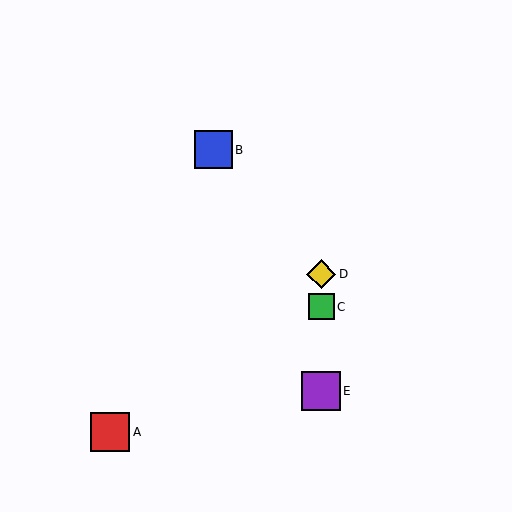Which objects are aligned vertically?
Objects C, D, E are aligned vertically.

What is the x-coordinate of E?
Object E is at x≈321.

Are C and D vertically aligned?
Yes, both are at x≈321.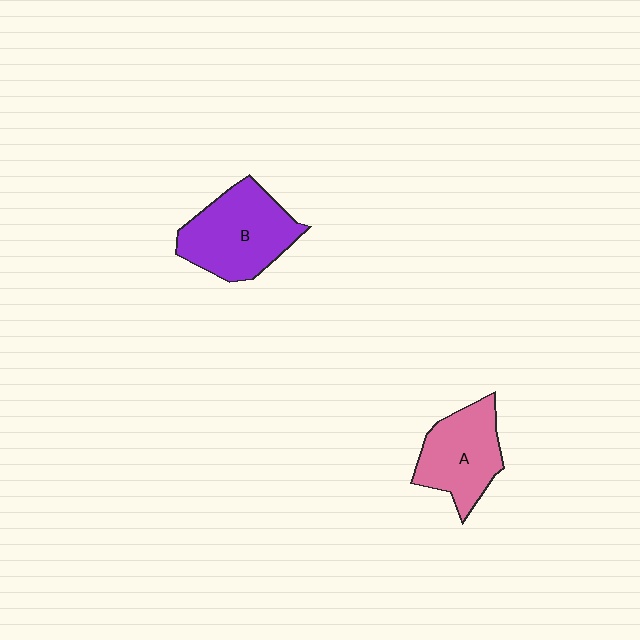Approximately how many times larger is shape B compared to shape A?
Approximately 1.2 times.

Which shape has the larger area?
Shape B (purple).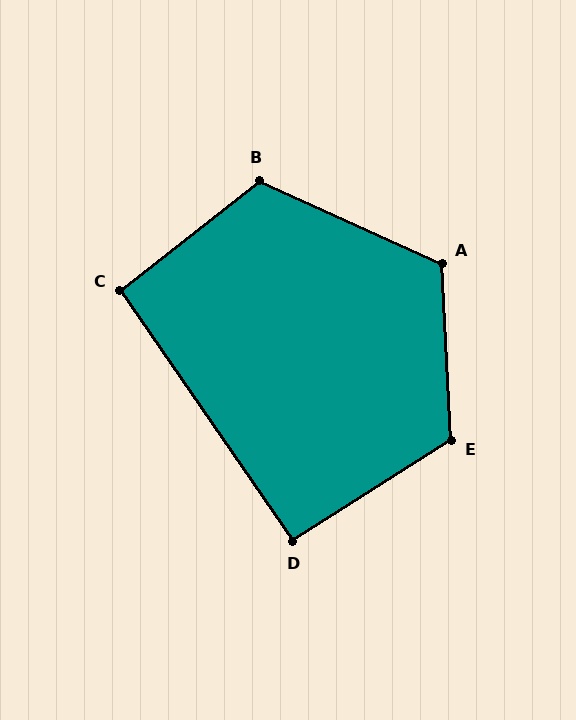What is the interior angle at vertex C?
Approximately 94 degrees (approximately right).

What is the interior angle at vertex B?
Approximately 117 degrees (obtuse).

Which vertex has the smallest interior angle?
D, at approximately 92 degrees.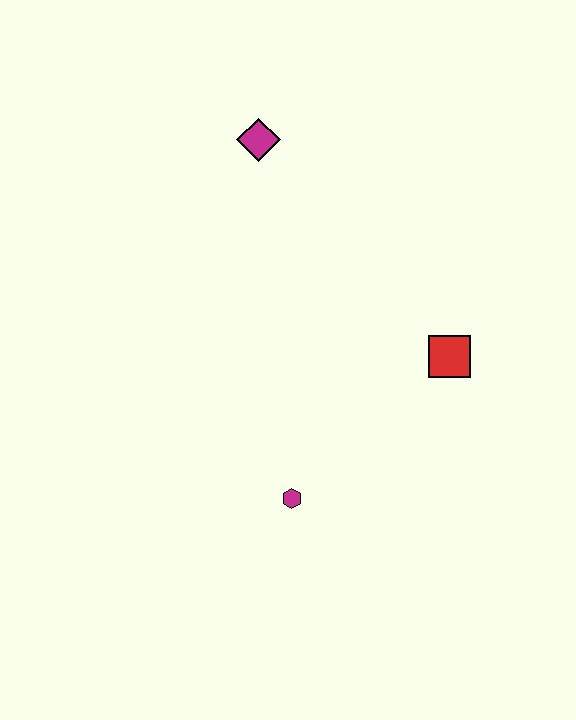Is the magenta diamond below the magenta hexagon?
No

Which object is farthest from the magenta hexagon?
The magenta diamond is farthest from the magenta hexagon.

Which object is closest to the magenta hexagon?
The red square is closest to the magenta hexagon.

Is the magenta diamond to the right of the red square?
No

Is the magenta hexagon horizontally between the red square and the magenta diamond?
Yes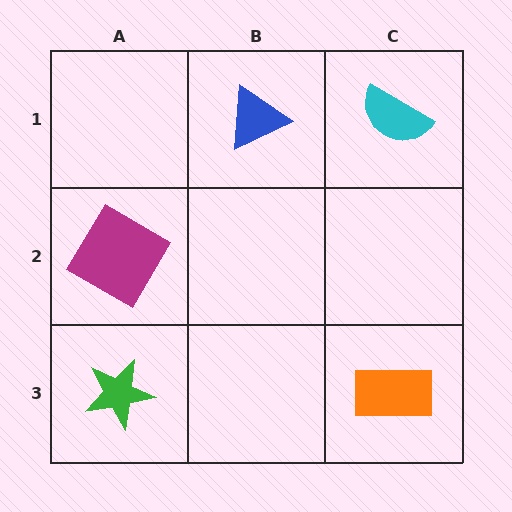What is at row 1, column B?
A blue triangle.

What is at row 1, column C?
A cyan semicircle.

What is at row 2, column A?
A magenta diamond.